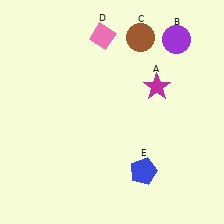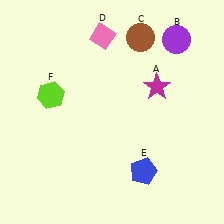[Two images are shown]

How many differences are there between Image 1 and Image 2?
There is 1 difference between the two images.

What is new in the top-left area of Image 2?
A lime hexagon (F) was added in the top-left area of Image 2.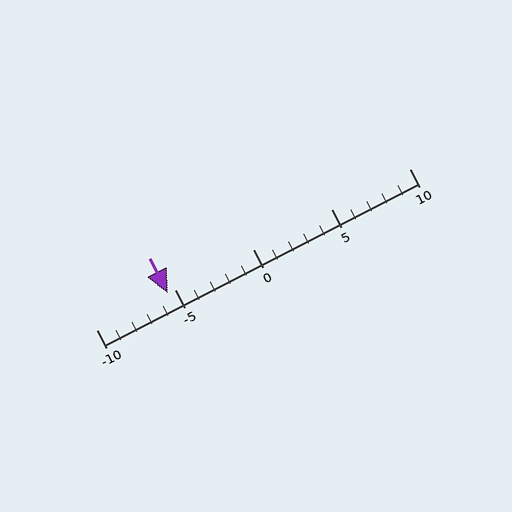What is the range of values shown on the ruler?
The ruler shows values from -10 to 10.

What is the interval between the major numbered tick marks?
The major tick marks are spaced 5 units apart.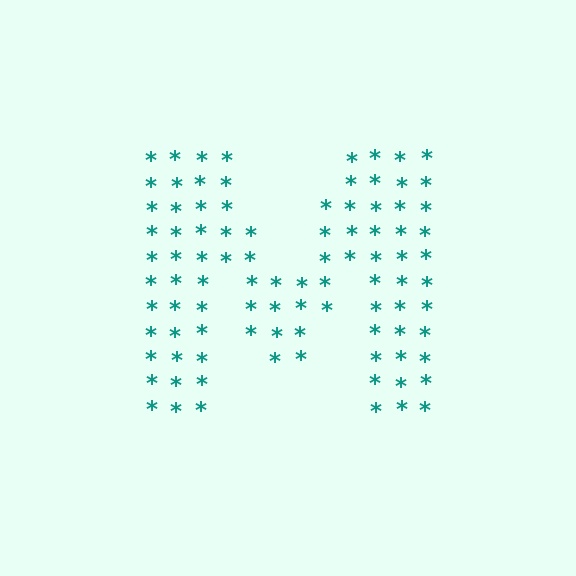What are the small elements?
The small elements are asterisks.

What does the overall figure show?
The overall figure shows the letter M.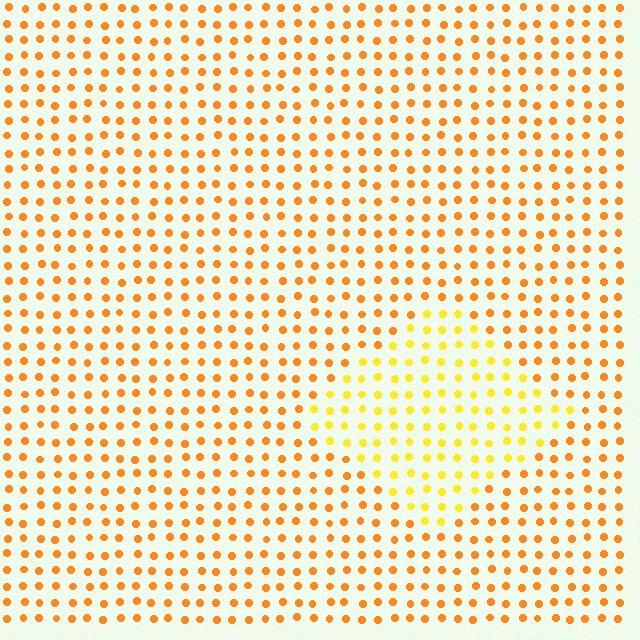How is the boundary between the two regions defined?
The boundary is defined purely by a slight shift in hue (about 27 degrees). Spacing, size, and orientation are identical on both sides.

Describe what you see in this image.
The image is filled with small orange elements in a uniform arrangement. A diamond-shaped region is visible where the elements are tinted to a slightly different hue, forming a subtle color boundary.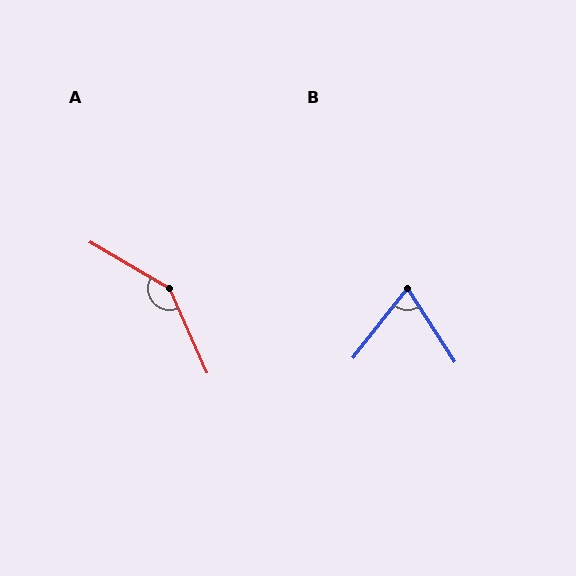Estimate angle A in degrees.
Approximately 144 degrees.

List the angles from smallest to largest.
B (71°), A (144°).